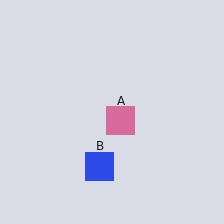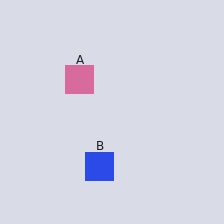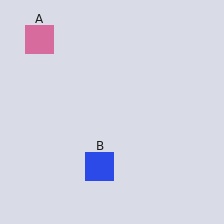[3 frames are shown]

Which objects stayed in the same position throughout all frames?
Blue square (object B) remained stationary.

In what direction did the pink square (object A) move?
The pink square (object A) moved up and to the left.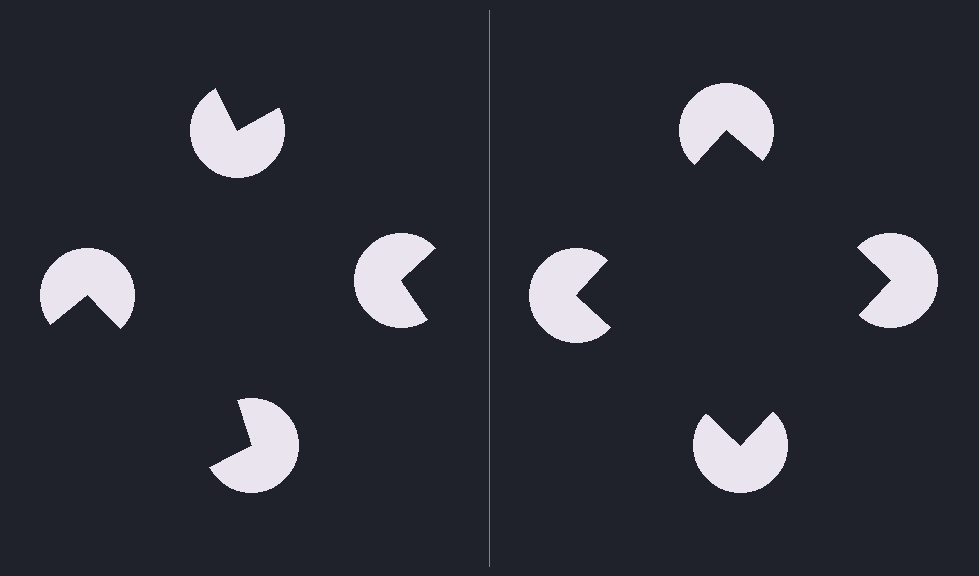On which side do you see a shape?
An illusory square appears on the right side. On the left side the wedge cuts are rotated, so no coherent shape forms.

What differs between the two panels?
The pac-man discs are positioned identically on both sides; only the wedge orientations differ. On the right they align to a square; on the left they are misaligned.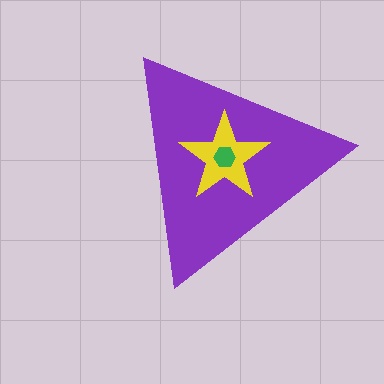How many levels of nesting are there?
3.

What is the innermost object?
The green hexagon.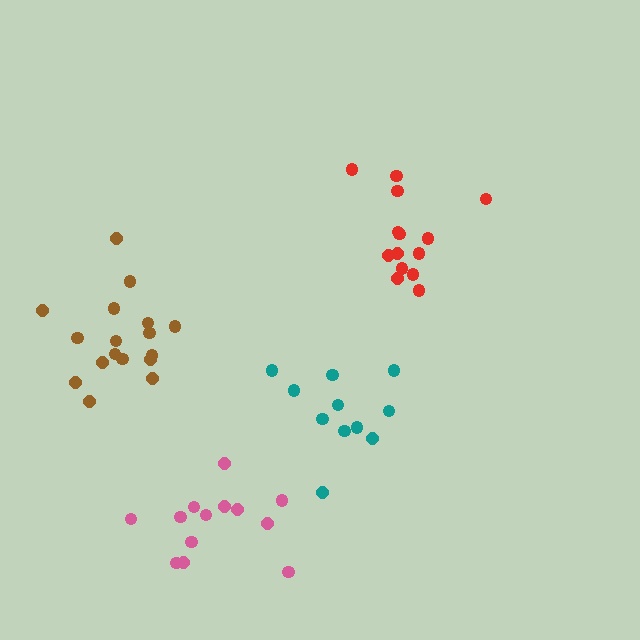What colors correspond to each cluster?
The clusters are colored: teal, pink, brown, red.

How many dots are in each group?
Group 1: 11 dots, Group 2: 13 dots, Group 3: 17 dots, Group 4: 14 dots (55 total).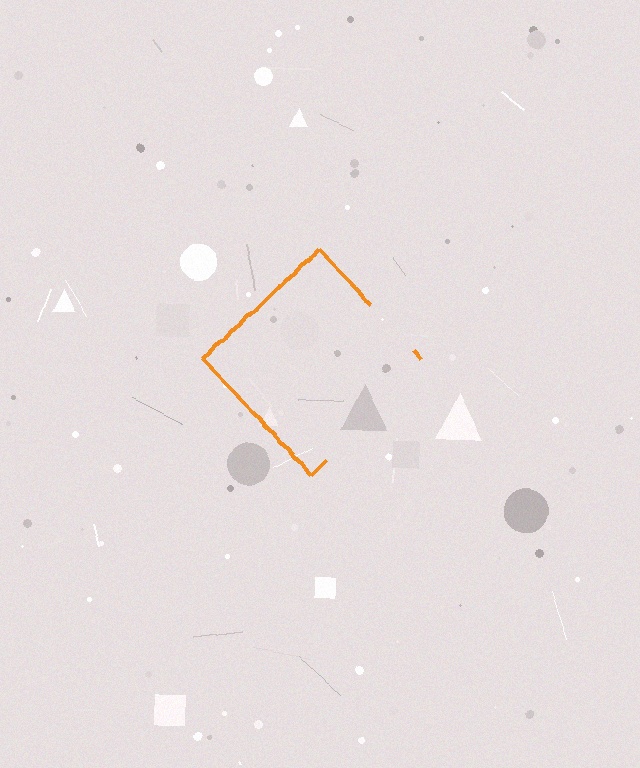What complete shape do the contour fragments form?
The contour fragments form a diamond.